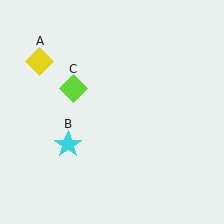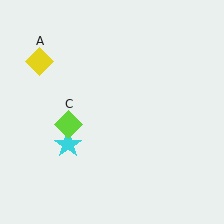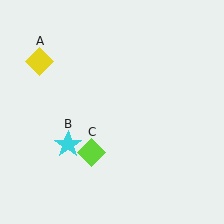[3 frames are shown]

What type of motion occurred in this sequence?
The lime diamond (object C) rotated counterclockwise around the center of the scene.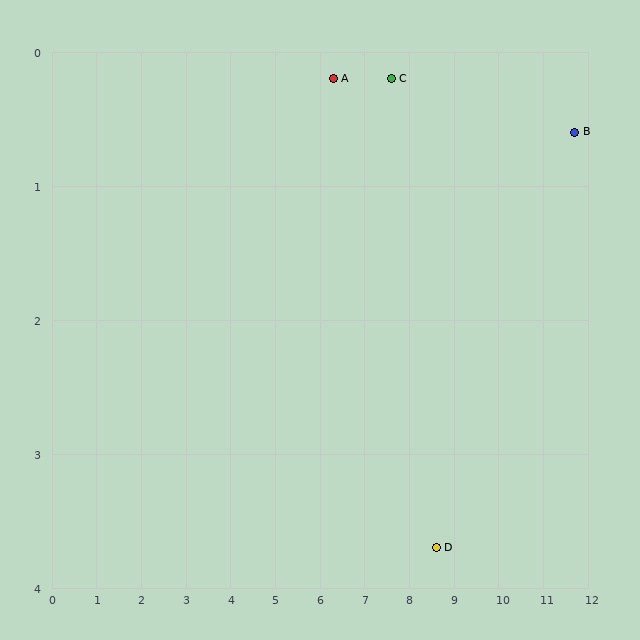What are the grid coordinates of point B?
Point B is at approximately (11.7, 0.6).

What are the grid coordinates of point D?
Point D is at approximately (8.6, 3.7).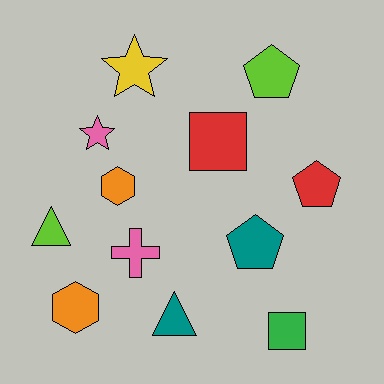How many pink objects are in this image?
There are 2 pink objects.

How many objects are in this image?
There are 12 objects.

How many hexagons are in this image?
There are 2 hexagons.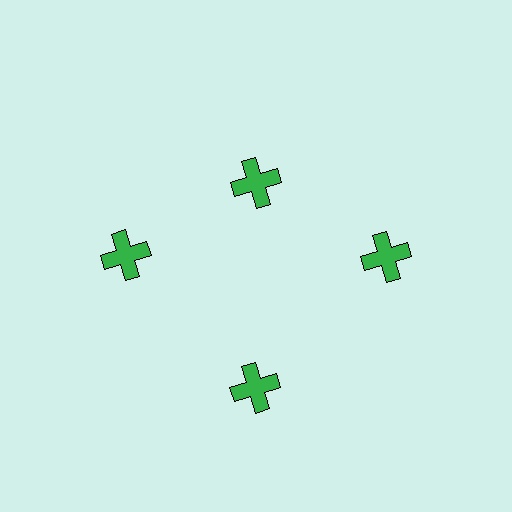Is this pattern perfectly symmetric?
No. The 4 green crosses are arranged in a ring, but one element near the 12 o'clock position is pulled inward toward the center, breaking the 4-fold rotational symmetry.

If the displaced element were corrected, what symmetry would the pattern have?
It would have 4-fold rotational symmetry — the pattern would map onto itself every 90 degrees.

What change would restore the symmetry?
The symmetry would be restored by moving it outward, back onto the ring so that all 4 crosses sit at equal angles and equal distance from the center.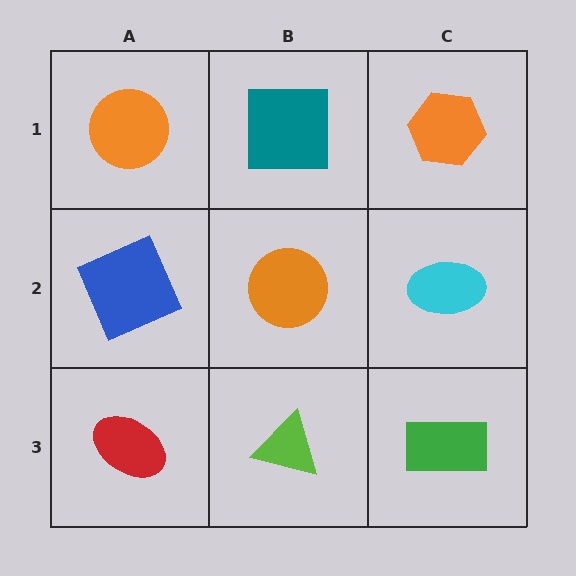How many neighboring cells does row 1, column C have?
2.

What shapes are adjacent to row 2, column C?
An orange hexagon (row 1, column C), a green rectangle (row 3, column C), an orange circle (row 2, column B).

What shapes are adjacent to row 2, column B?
A teal square (row 1, column B), a lime triangle (row 3, column B), a blue square (row 2, column A), a cyan ellipse (row 2, column C).